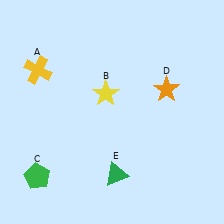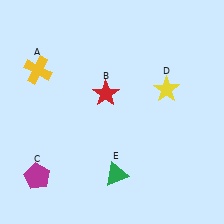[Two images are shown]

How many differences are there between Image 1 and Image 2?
There are 3 differences between the two images.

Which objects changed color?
B changed from yellow to red. C changed from green to magenta. D changed from orange to yellow.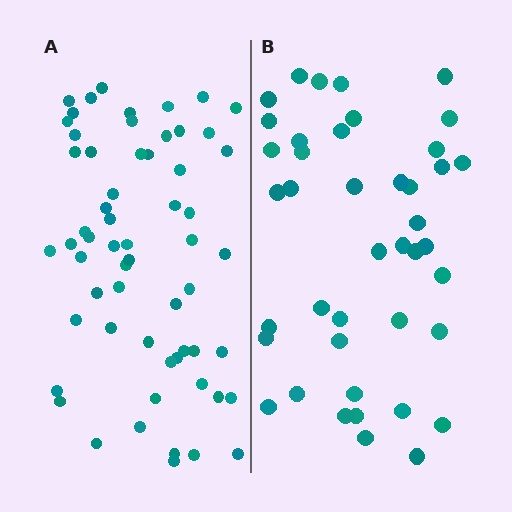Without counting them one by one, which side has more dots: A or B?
Region A (the left region) has more dots.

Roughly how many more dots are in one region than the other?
Region A has approximately 20 more dots than region B.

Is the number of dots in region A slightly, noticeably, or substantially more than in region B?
Region A has noticeably more, but not dramatically so. The ratio is roughly 1.4 to 1.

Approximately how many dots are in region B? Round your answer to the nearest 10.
About 40 dots. (The exact count is 42, which rounds to 40.)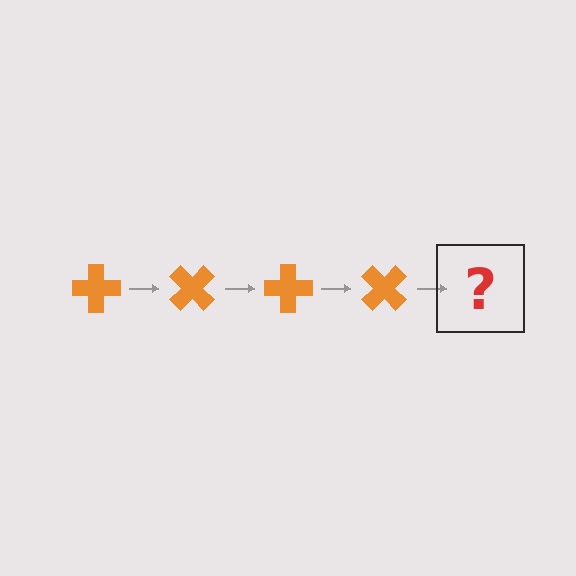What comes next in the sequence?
The next element should be an orange cross rotated 180 degrees.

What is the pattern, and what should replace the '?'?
The pattern is that the cross rotates 45 degrees each step. The '?' should be an orange cross rotated 180 degrees.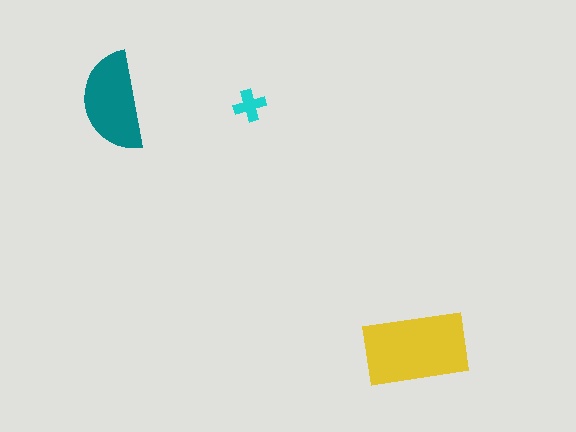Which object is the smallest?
The cyan cross.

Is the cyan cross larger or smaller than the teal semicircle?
Smaller.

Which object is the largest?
The yellow rectangle.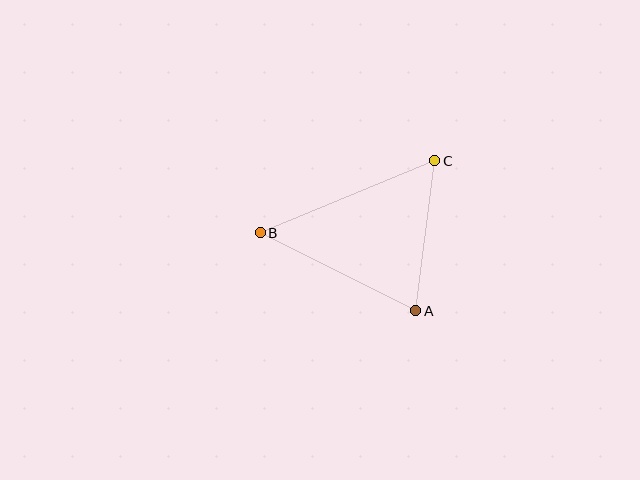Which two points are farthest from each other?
Points B and C are farthest from each other.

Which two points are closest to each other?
Points A and C are closest to each other.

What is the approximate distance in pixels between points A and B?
The distance between A and B is approximately 174 pixels.